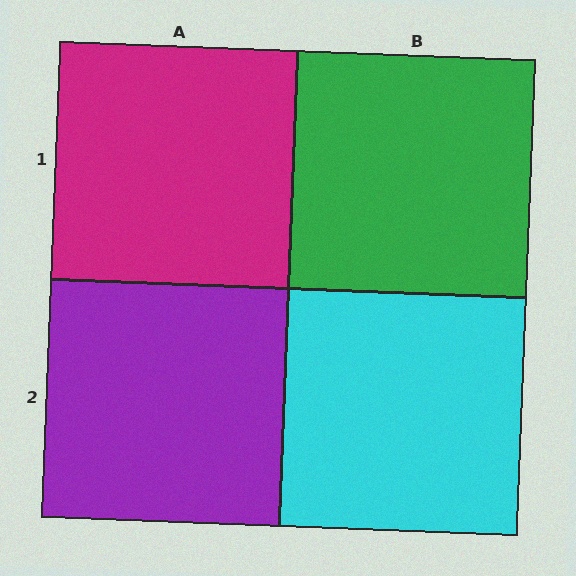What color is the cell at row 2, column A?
Purple.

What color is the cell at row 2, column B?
Cyan.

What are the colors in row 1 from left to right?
Magenta, green.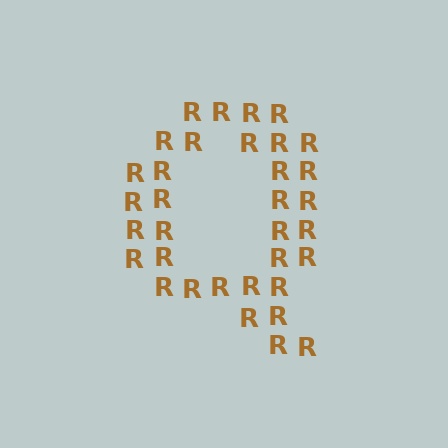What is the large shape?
The large shape is the letter Q.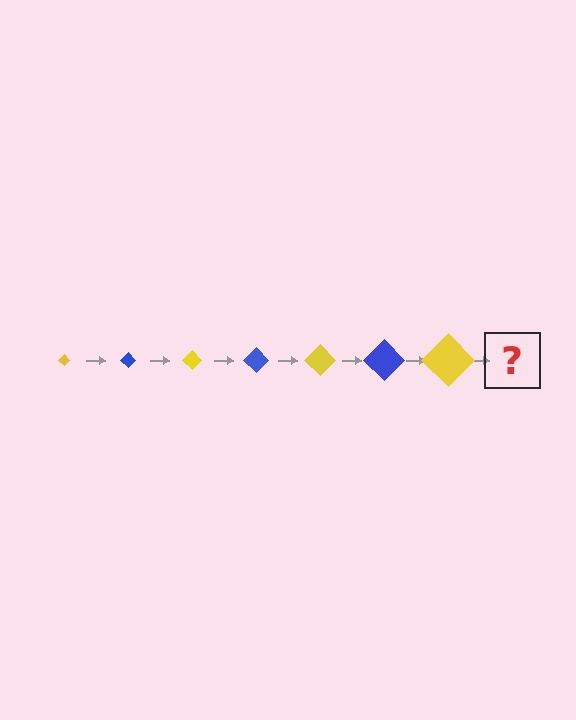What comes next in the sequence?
The next element should be a blue diamond, larger than the previous one.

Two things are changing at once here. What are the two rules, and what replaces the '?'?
The two rules are that the diamond grows larger each step and the color cycles through yellow and blue. The '?' should be a blue diamond, larger than the previous one.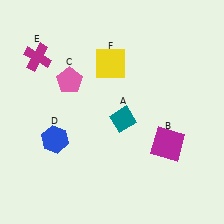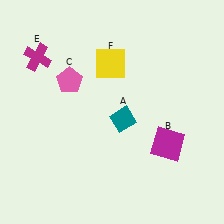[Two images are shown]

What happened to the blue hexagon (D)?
The blue hexagon (D) was removed in Image 2. It was in the bottom-left area of Image 1.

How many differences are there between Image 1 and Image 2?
There is 1 difference between the two images.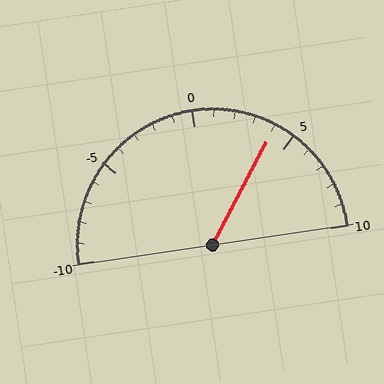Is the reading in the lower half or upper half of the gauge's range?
The reading is in the upper half of the range (-10 to 10).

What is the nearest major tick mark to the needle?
The nearest major tick mark is 5.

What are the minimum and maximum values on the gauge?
The gauge ranges from -10 to 10.